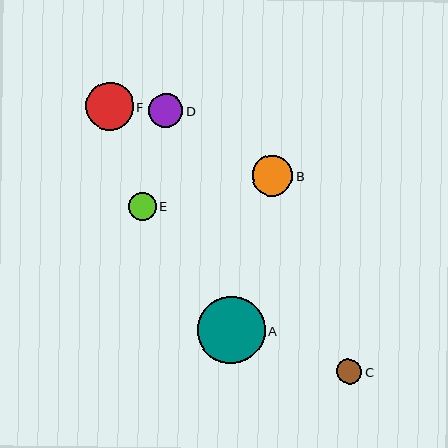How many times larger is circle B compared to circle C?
Circle B is approximately 1.6 times the size of circle C.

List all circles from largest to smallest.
From largest to smallest: A, F, B, D, E, C.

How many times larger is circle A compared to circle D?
Circle A is approximately 2.0 times the size of circle D.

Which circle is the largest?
Circle A is the largest with a size of approximately 67 pixels.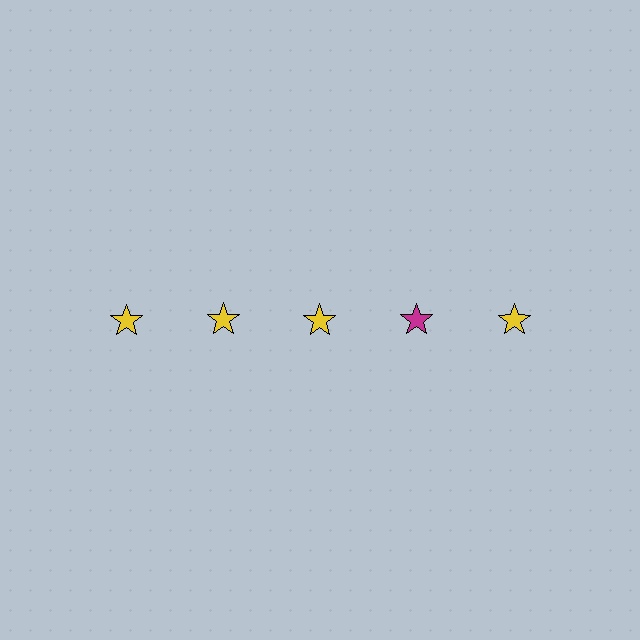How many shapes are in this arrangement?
There are 5 shapes arranged in a grid pattern.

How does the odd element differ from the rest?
It has a different color: magenta instead of yellow.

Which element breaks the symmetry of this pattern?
The magenta star in the top row, second from right column breaks the symmetry. All other shapes are yellow stars.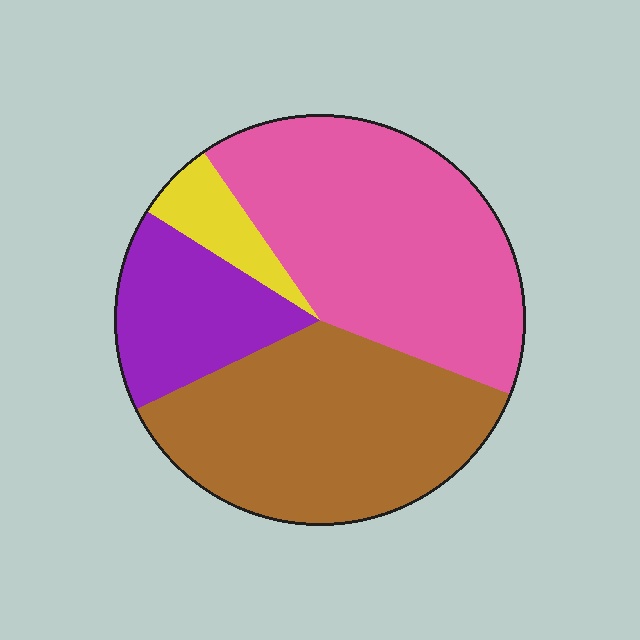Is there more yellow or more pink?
Pink.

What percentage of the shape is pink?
Pink covers about 40% of the shape.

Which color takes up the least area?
Yellow, at roughly 5%.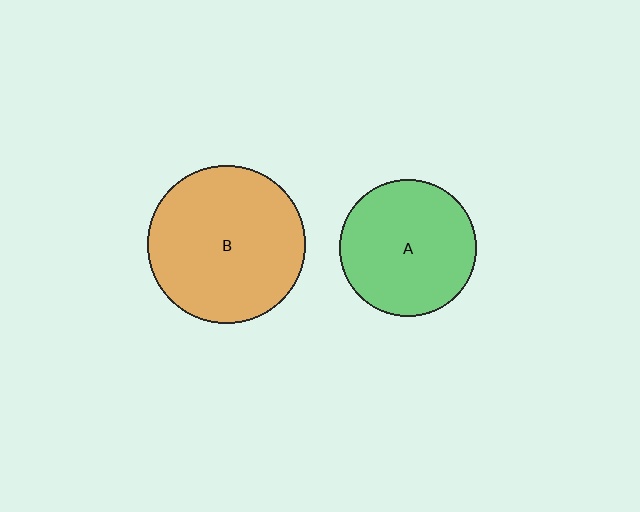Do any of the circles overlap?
No, none of the circles overlap.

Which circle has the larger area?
Circle B (orange).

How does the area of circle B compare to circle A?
Approximately 1.3 times.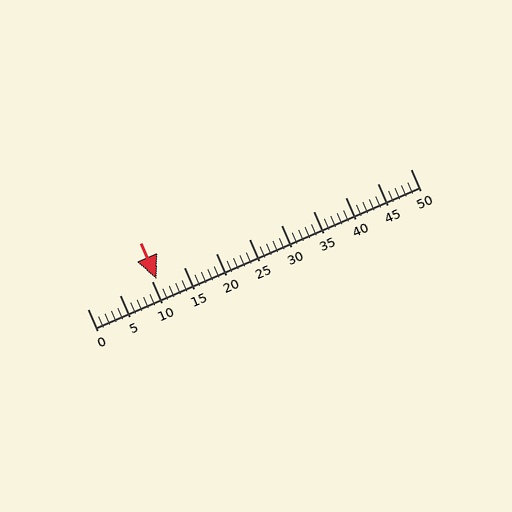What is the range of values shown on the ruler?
The ruler shows values from 0 to 50.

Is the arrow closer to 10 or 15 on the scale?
The arrow is closer to 10.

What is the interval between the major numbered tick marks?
The major tick marks are spaced 5 units apart.